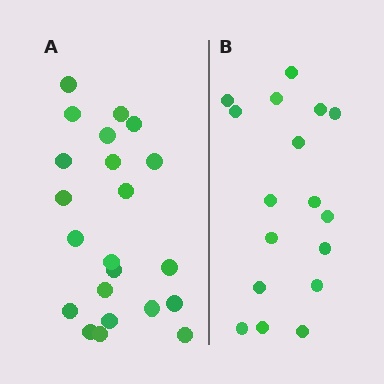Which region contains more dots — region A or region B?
Region A (the left region) has more dots.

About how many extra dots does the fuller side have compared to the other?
Region A has about 5 more dots than region B.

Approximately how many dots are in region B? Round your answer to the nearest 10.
About 20 dots. (The exact count is 17, which rounds to 20.)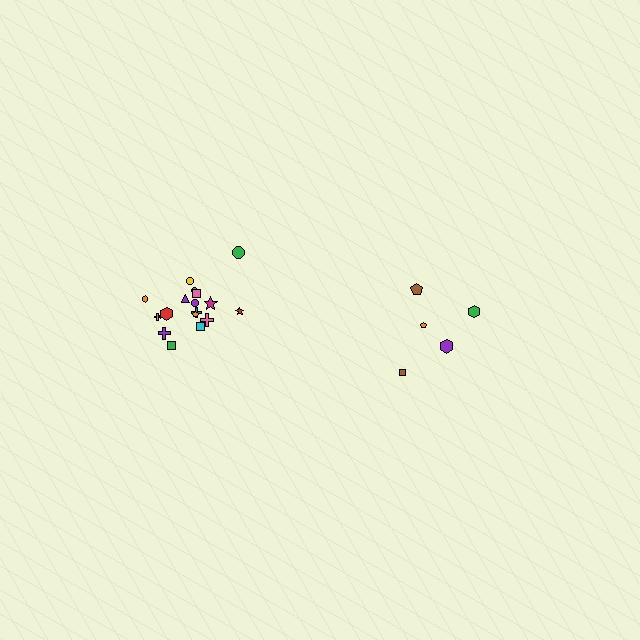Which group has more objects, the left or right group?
The left group.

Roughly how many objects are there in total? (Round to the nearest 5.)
Roughly 25 objects in total.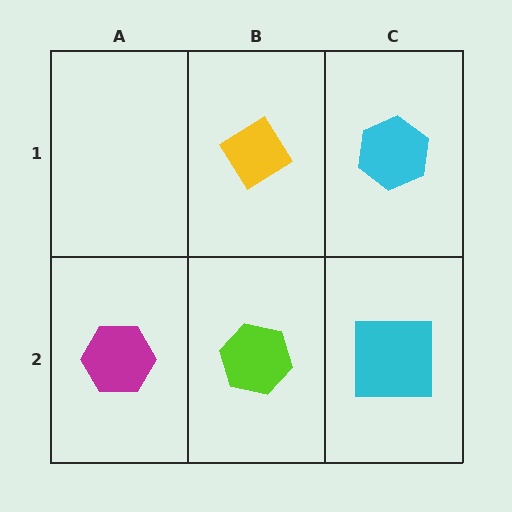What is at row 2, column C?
A cyan square.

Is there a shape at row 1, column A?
No, that cell is empty.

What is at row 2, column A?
A magenta hexagon.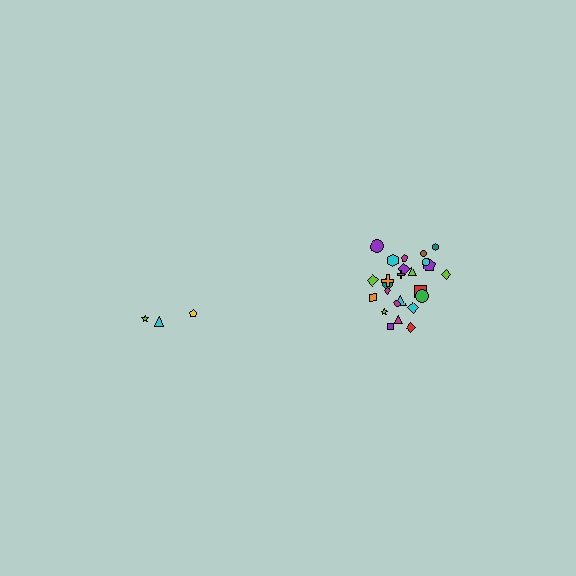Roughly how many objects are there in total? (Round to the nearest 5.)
Roughly 30 objects in total.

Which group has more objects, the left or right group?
The right group.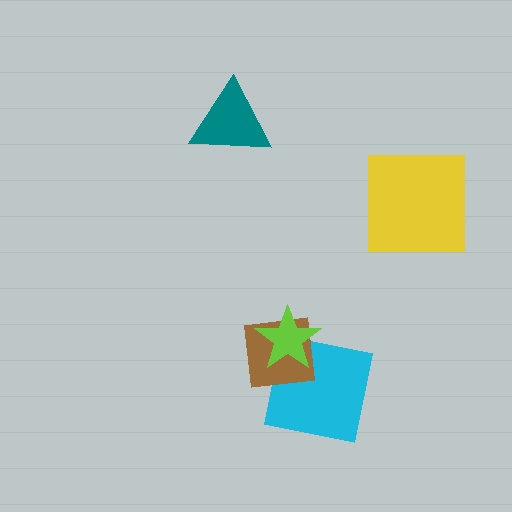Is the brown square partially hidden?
Yes, it is partially covered by another shape.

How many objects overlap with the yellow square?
0 objects overlap with the yellow square.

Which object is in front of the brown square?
The lime star is in front of the brown square.